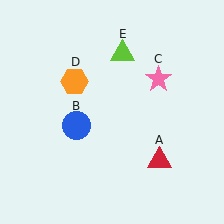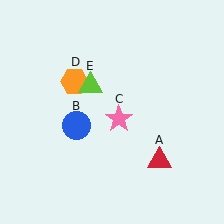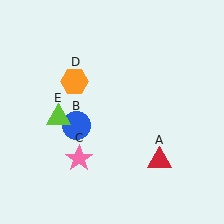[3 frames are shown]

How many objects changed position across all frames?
2 objects changed position: pink star (object C), lime triangle (object E).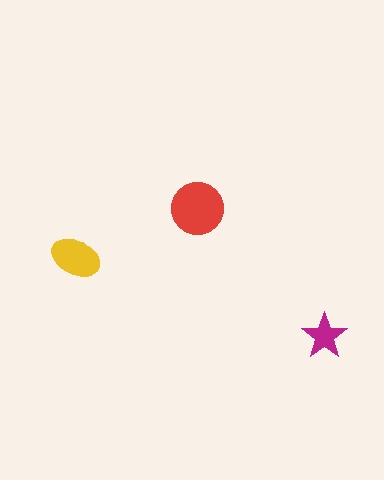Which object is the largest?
The red circle.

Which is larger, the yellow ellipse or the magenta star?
The yellow ellipse.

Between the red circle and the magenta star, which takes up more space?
The red circle.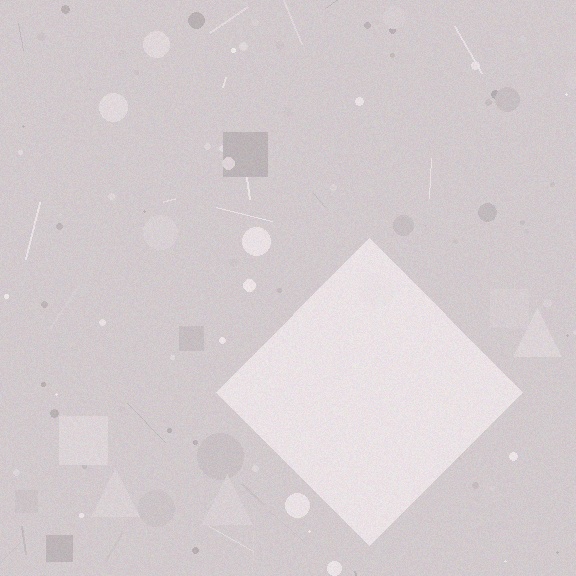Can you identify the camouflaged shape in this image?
The camouflaged shape is a diamond.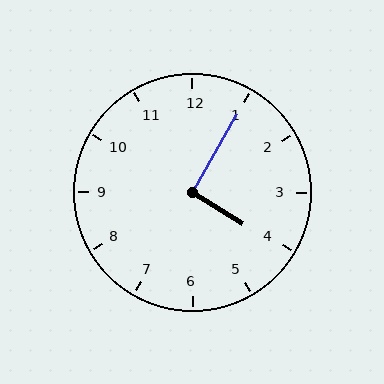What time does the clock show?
4:05.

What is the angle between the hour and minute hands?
Approximately 92 degrees.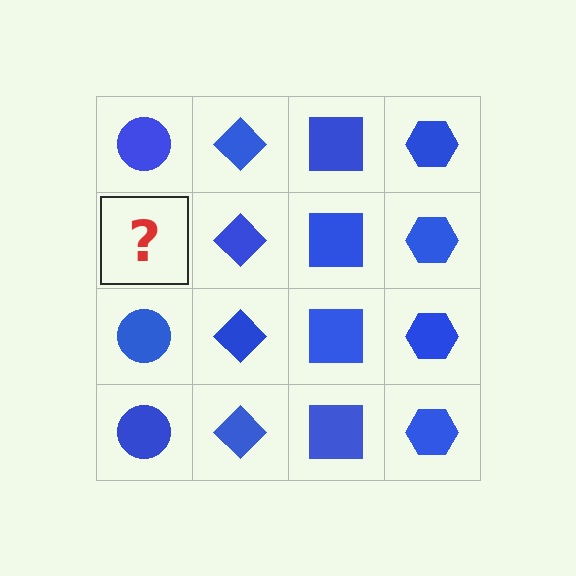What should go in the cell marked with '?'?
The missing cell should contain a blue circle.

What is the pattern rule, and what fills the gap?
The rule is that each column has a consistent shape. The gap should be filled with a blue circle.